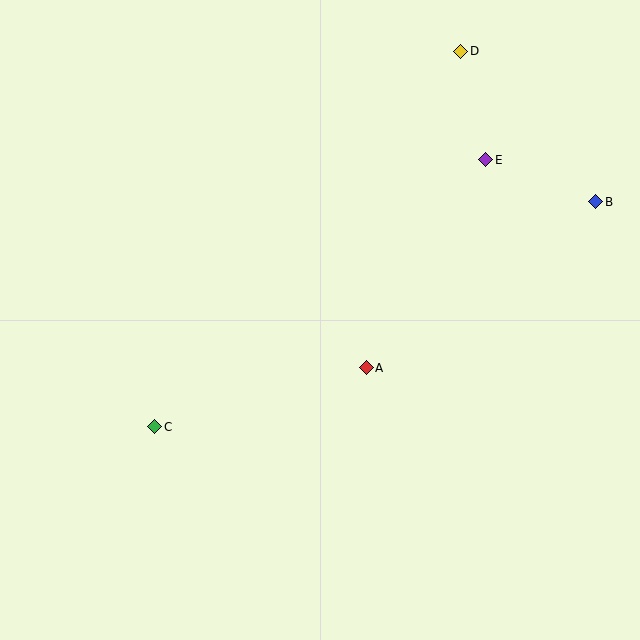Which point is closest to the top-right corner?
Point D is closest to the top-right corner.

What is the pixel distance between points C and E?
The distance between C and E is 425 pixels.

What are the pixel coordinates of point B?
Point B is at (596, 202).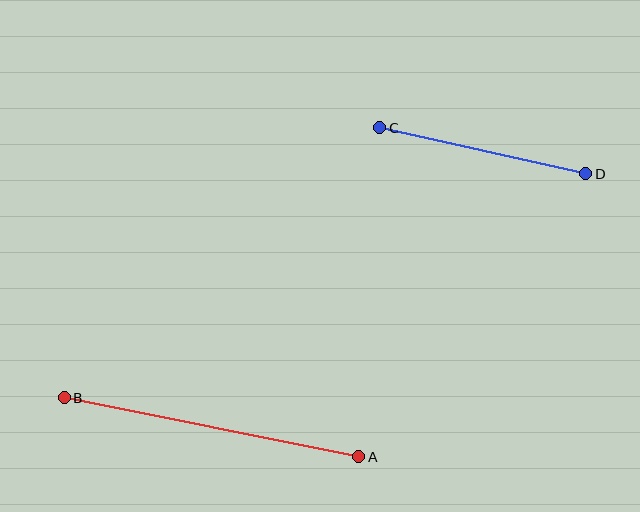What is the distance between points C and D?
The distance is approximately 211 pixels.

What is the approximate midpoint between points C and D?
The midpoint is at approximately (483, 151) pixels.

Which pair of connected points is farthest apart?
Points A and B are farthest apart.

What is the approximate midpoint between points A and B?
The midpoint is at approximately (212, 427) pixels.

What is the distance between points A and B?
The distance is approximately 300 pixels.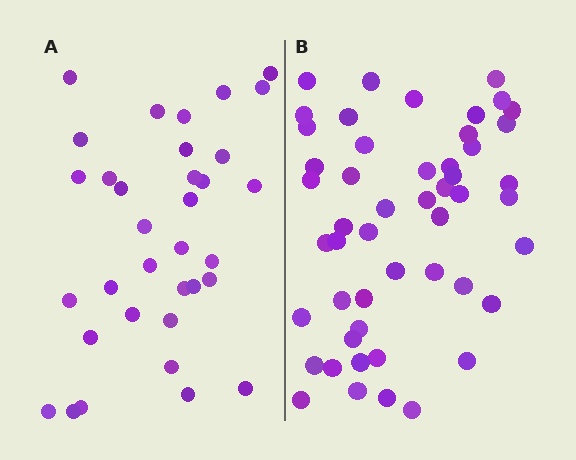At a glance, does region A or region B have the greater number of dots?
Region B (the right region) has more dots.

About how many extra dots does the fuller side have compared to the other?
Region B has approximately 15 more dots than region A.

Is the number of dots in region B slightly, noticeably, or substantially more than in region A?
Region B has substantially more. The ratio is roughly 1.5 to 1.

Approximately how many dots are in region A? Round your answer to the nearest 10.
About 30 dots. (The exact count is 34, which rounds to 30.)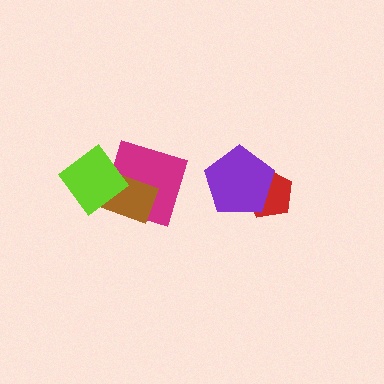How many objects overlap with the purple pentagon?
1 object overlaps with the purple pentagon.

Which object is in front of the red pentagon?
The purple pentagon is in front of the red pentagon.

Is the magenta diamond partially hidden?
Yes, it is partially covered by another shape.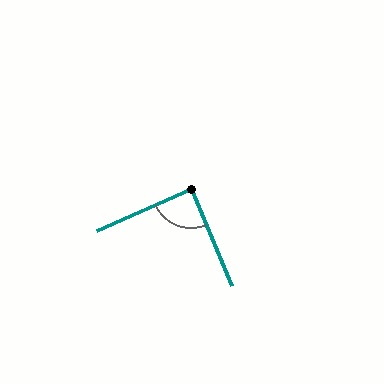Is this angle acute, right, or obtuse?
It is approximately a right angle.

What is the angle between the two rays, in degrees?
Approximately 89 degrees.